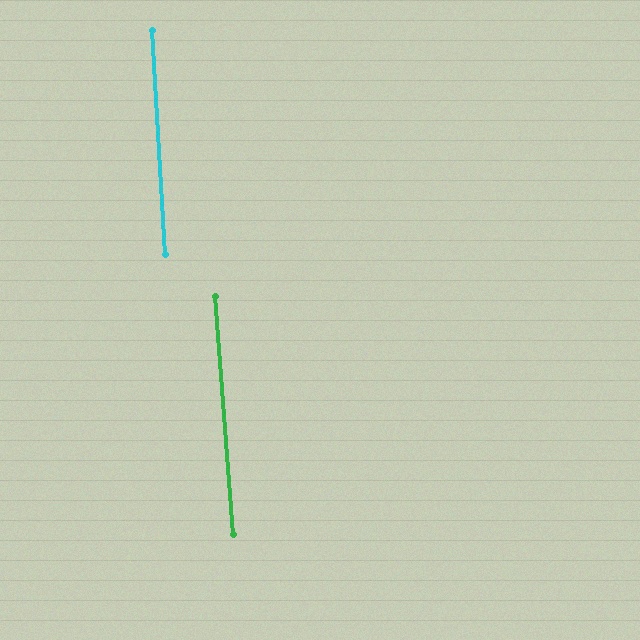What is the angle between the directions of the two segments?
Approximately 1 degree.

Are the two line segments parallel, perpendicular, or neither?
Parallel — their directions differ by only 0.9°.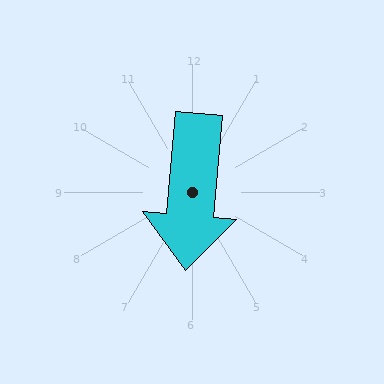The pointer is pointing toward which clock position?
Roughly 6 o'clock.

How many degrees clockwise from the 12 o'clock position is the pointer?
Approximately 185 degrees.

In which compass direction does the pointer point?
South.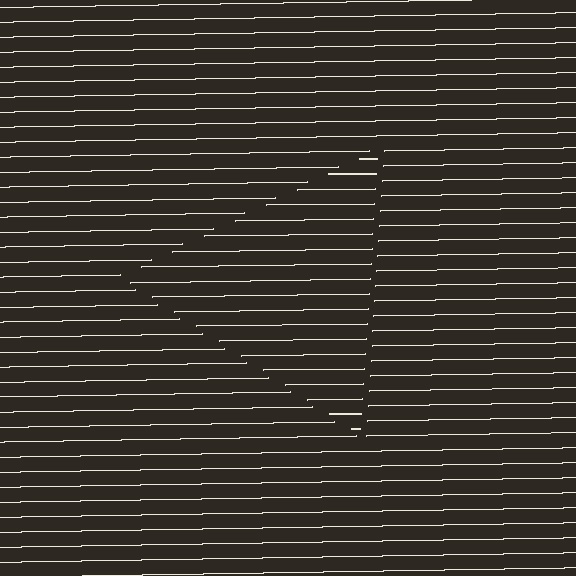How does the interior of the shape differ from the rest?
The interior of the shape contains the same grating, shifted by half a period — the contour is defined by the phase discontinuity where line-ends from the inner and outer gratings abut.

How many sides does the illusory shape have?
3 sides — the line-ends trace a triangle.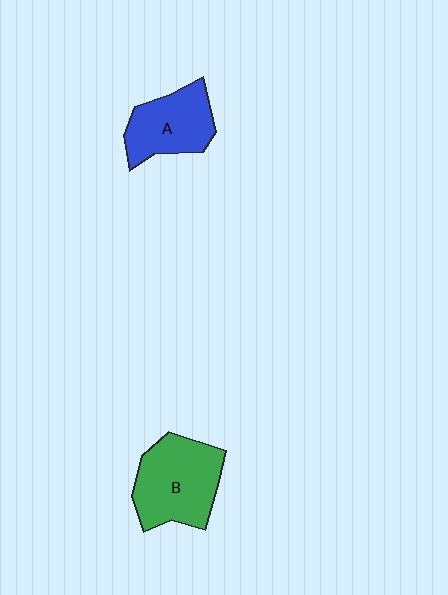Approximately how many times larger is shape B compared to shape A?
Approximately 1.3 times.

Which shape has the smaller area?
Shape A (blue).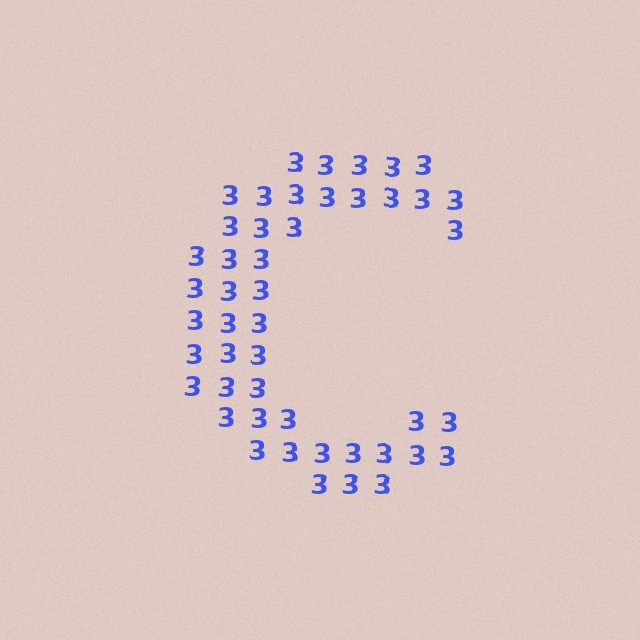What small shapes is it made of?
It is made of small digit 3's.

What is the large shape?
The large shape is the letter C.